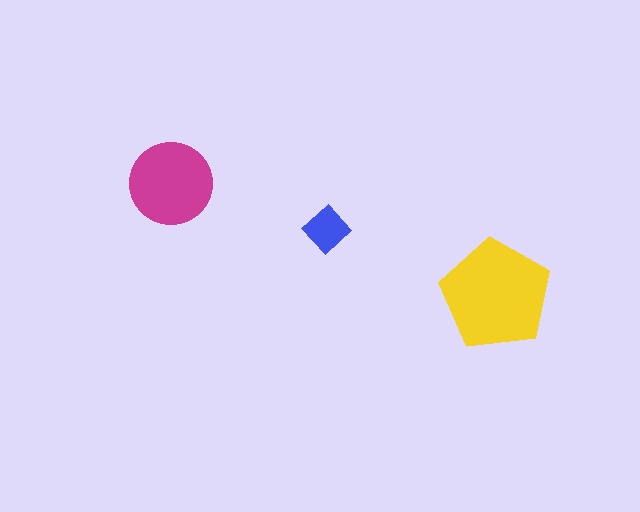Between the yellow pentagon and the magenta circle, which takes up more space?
The yellow pentagon.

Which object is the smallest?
The blue diamond.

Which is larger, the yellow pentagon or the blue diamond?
The yellow pentagon.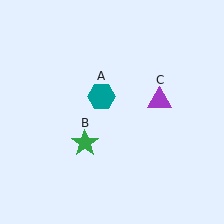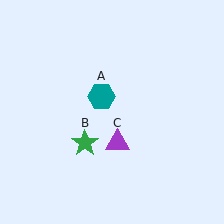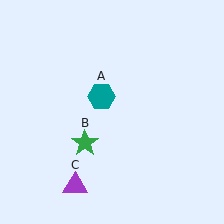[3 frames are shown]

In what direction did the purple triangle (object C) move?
The purple triangle (object C) moved down and to the left.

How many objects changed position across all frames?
1 object changed position: purple triangle (object C).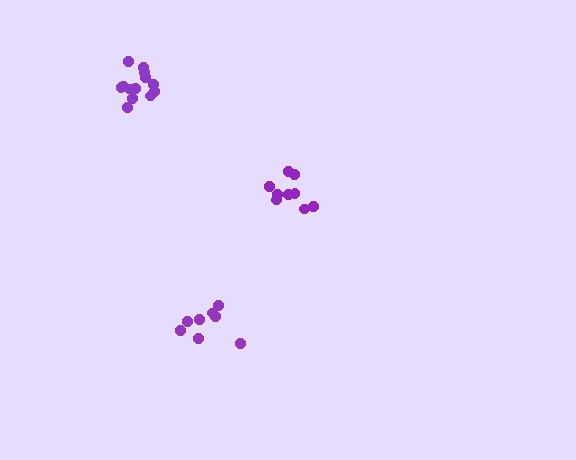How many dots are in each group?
Group 1: 13 dots, Group 2: 9 dots, Group 3: 9 dots (31 total).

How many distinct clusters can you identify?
There are 3 distinct clusters.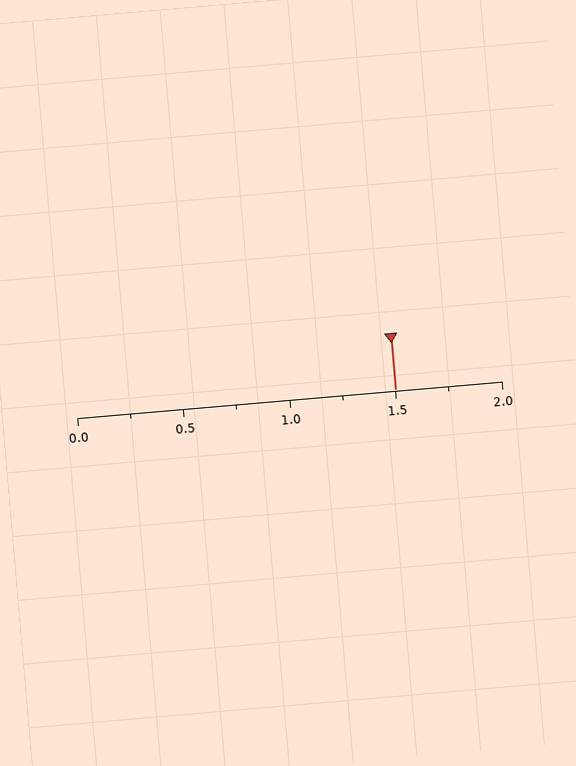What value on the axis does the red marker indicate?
The marker indicates approximately 1.5.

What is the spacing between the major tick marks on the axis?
The major ticks are spaced 0.5 apart.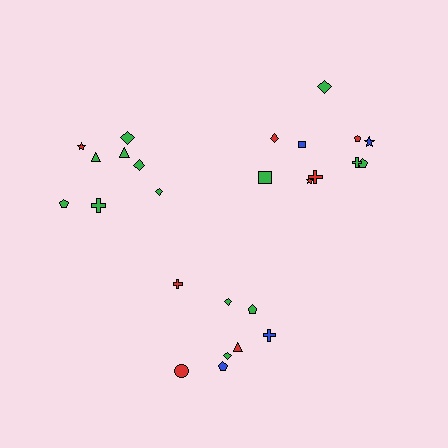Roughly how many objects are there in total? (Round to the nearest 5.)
Roughly 25 objects in total.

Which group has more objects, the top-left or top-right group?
The top-right group.